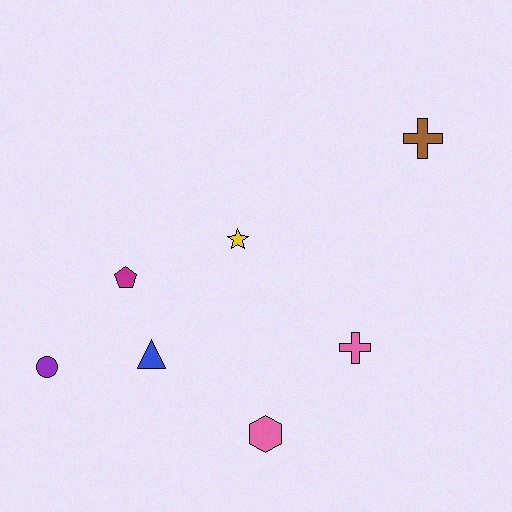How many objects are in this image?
There are 7 objects.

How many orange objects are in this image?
There are no orange objects.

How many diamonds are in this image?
There are no diamonds.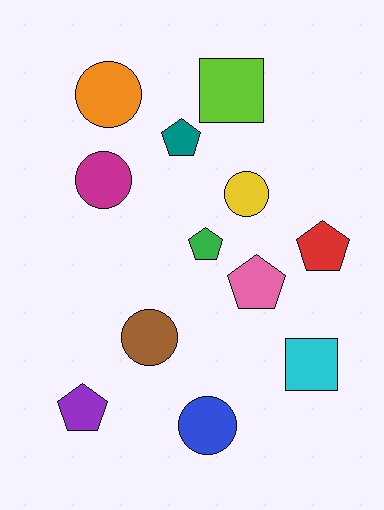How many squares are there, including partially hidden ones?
There are 2 squares.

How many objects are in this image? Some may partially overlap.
There are 12 objects.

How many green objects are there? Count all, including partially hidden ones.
There is 1 green object.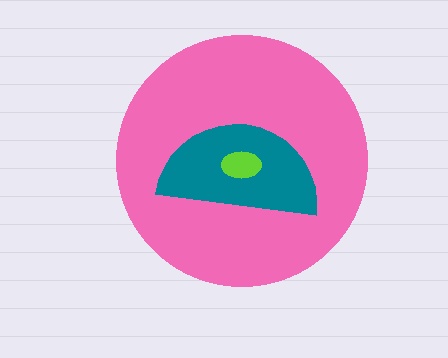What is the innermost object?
The lime ellipse.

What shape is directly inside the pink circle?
The teal semicircle.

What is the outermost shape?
The pink circle.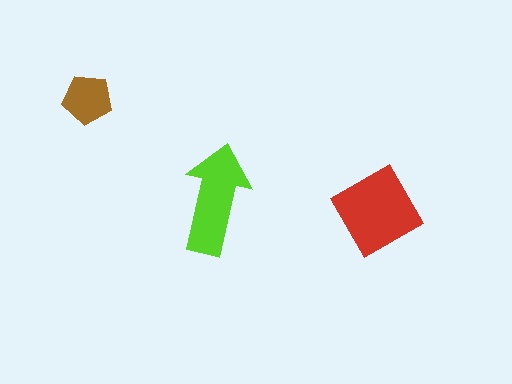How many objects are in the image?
There are 3 objects in the image.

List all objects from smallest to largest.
The brown pentagon, the lime arrow, the red diamond.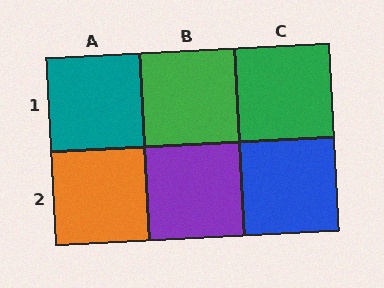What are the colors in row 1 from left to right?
Teal, green, green.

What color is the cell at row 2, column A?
Orange.